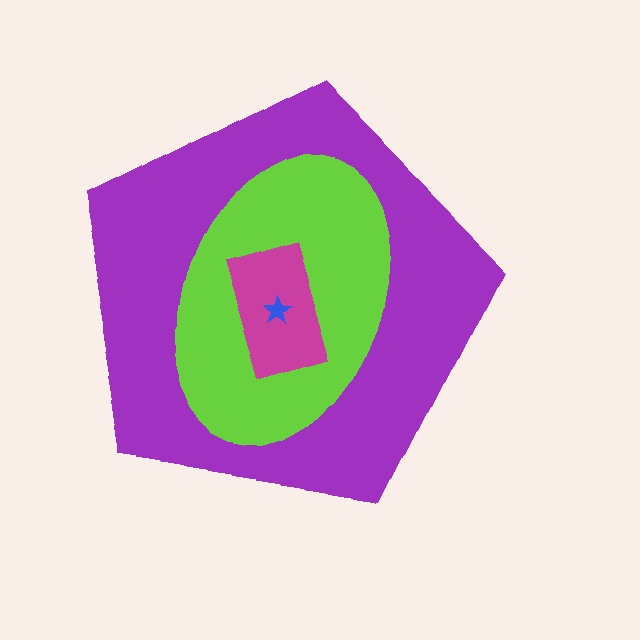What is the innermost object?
The blue star.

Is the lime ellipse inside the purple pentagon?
Yes.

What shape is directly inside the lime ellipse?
The magenta rectangle.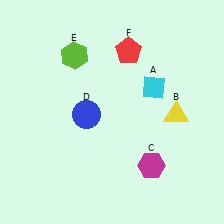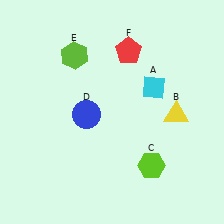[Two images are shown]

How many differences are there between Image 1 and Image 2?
There is 1 difference between the two images.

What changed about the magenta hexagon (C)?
In Image 1, C is magenta. In Image 2, it changed to lime.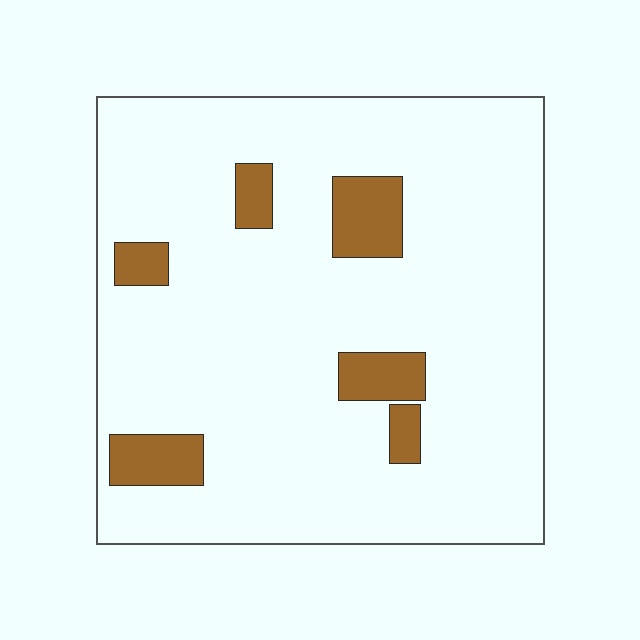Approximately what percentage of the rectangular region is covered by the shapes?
Approximately 10%.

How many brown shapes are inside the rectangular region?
6.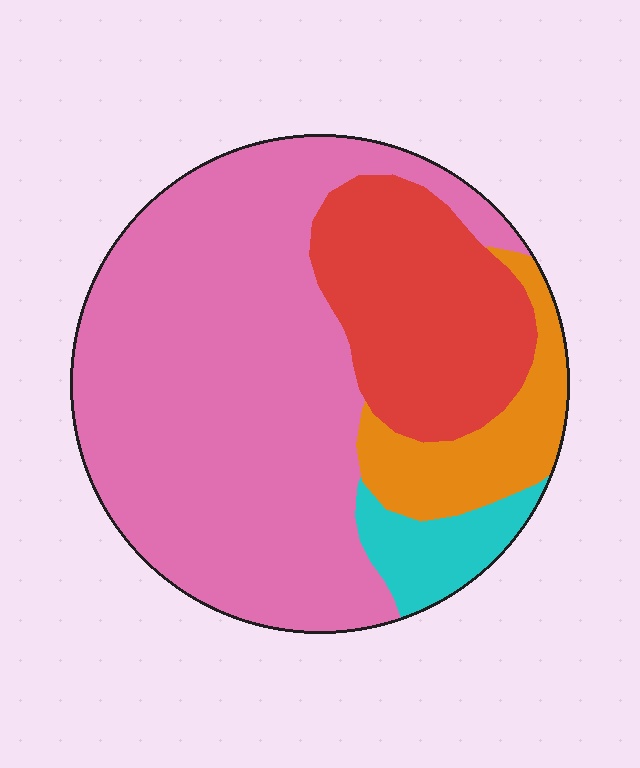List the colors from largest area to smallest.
From largest to smallest: pink, red, orange, cyan.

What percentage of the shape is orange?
Orange takes up less than a sixth of the shape.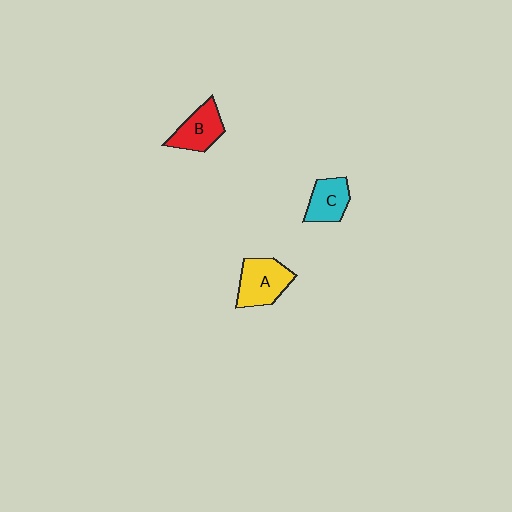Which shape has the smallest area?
Shape C (cyan).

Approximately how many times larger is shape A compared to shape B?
Approximately 1.2 times.